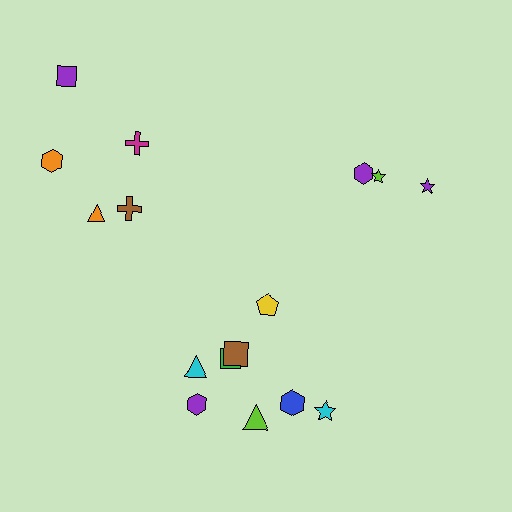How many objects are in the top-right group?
There are 3 objects.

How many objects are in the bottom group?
There are 8 objects.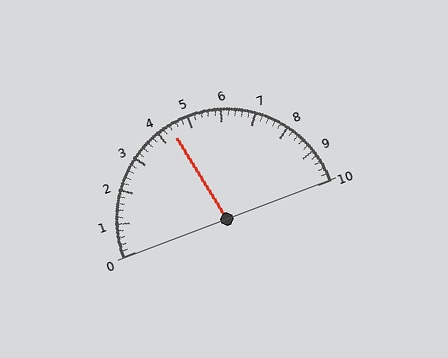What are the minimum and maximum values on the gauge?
The gauge ranges from 0 to 10.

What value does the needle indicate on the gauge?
The needle indicates approximately 4.4.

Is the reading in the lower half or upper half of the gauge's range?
The reading is in the lower half of the range (0 to 10).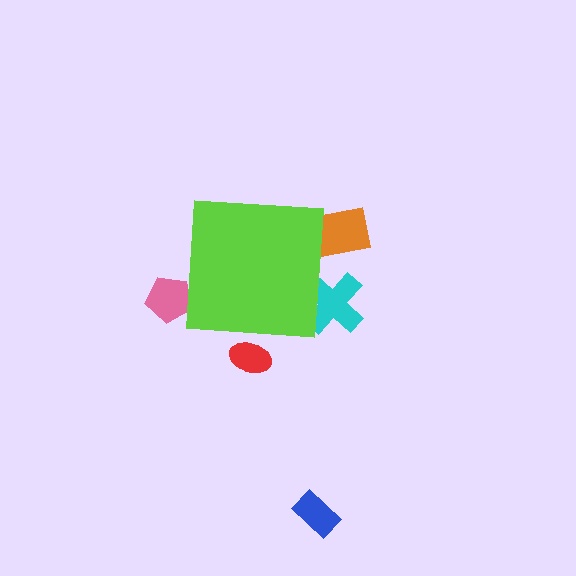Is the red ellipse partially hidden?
Yes, the red ellipse is partially hidden behind the lime square.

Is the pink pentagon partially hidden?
Yes, the pink pentagon is partially hidden behind the lime square.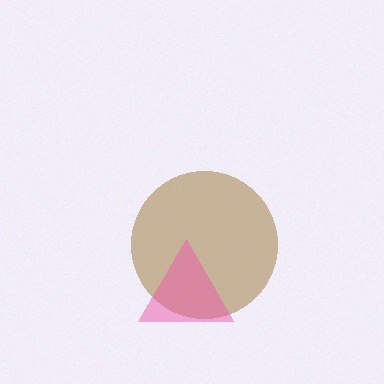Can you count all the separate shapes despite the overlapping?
Yes, there are 2 separate shapes.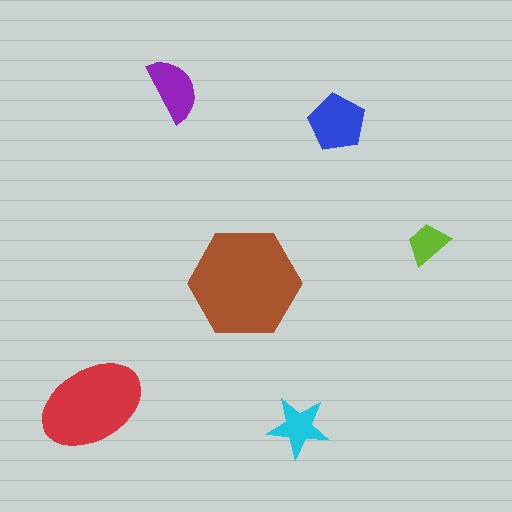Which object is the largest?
The brown hexagon.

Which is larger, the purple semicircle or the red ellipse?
The red ellipse.